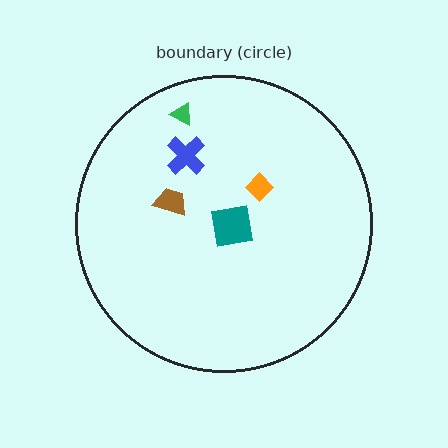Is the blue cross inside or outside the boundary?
Inside.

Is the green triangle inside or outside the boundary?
Inside.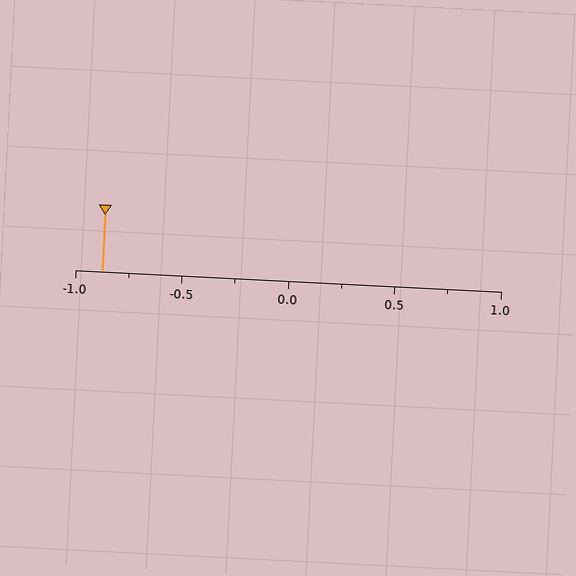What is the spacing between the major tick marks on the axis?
The major ticks are spaced 0.5 apart.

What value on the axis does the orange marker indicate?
The marker indicates approximately -0.88.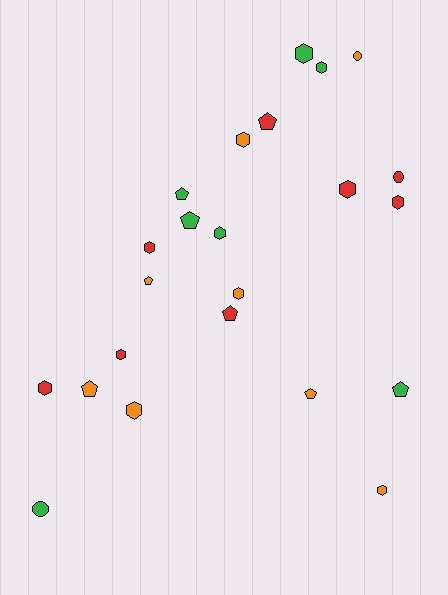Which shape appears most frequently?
Hexagon, with 12 objects.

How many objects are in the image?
There are 23 objects.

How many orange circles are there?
There is 1 orange circle.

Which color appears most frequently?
Orange, with 8 objects.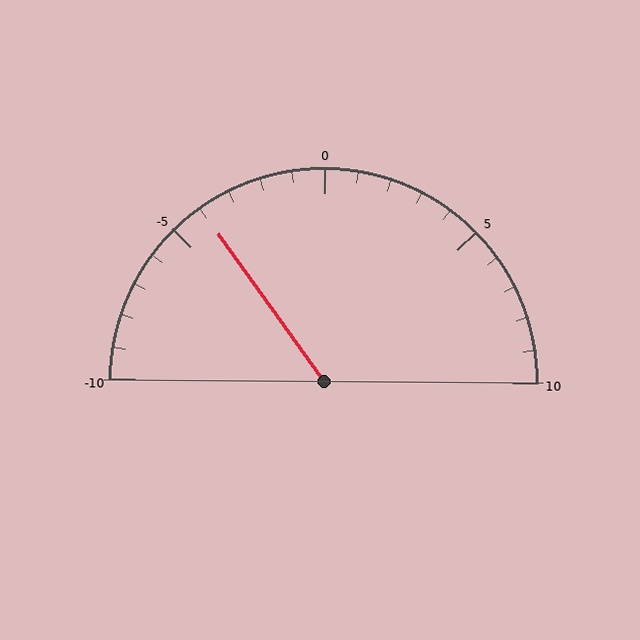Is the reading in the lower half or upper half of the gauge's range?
The reading is in the lower half of the range (-10 to 10).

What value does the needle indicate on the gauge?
The needle indicates approximately -4.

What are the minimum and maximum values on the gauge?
The gauge ranges from -10 to 10.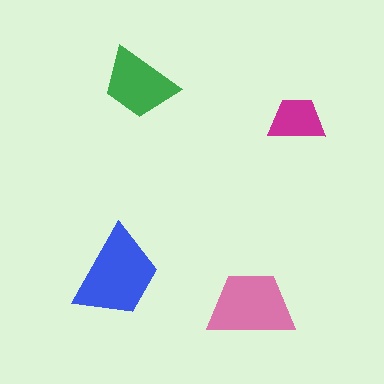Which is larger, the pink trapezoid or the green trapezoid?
The pink one.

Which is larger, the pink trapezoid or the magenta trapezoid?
The pink one.